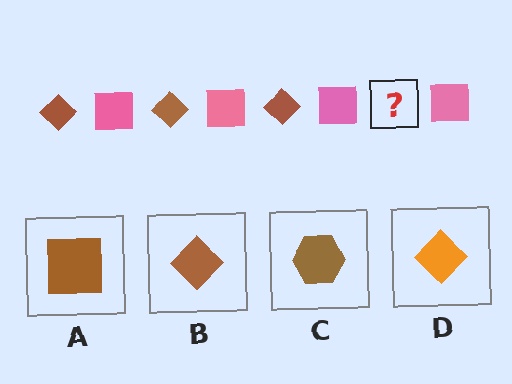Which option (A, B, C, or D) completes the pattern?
B.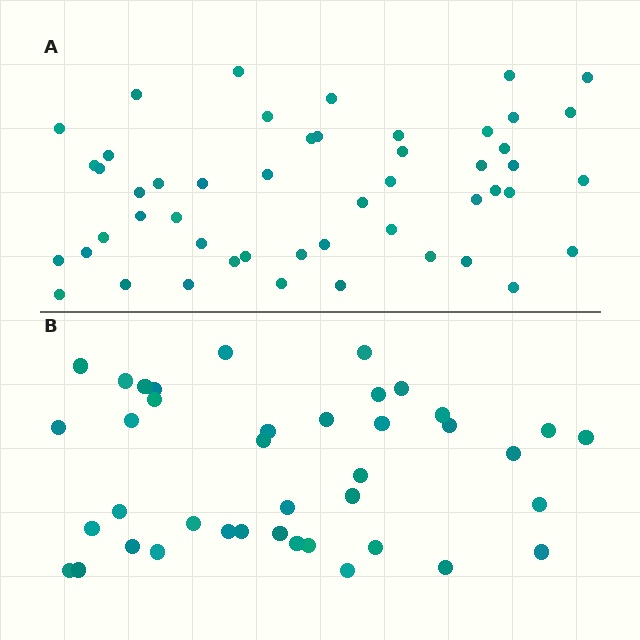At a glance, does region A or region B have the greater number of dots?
Region A (the top region) has more dots.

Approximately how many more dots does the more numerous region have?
Region A has roughly 10 or so more dots than region B.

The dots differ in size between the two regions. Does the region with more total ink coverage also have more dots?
No. Region B has more total ink coverage because its dots are larger, but region A actually contains more individual dots. Total area can be misleading — the number of items is what matters here.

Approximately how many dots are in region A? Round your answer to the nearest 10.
About 50 dots.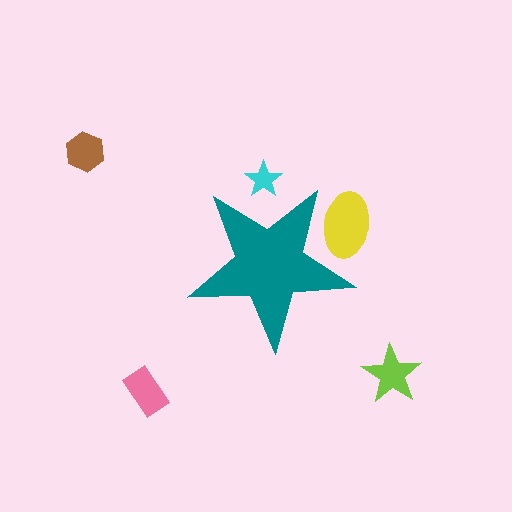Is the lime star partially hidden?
No, the lime star is fully visible.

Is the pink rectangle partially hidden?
No, the pink rectangle is fully visible.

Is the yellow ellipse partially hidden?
Yes, the yellow ellipse is partially hidden behind the teal star.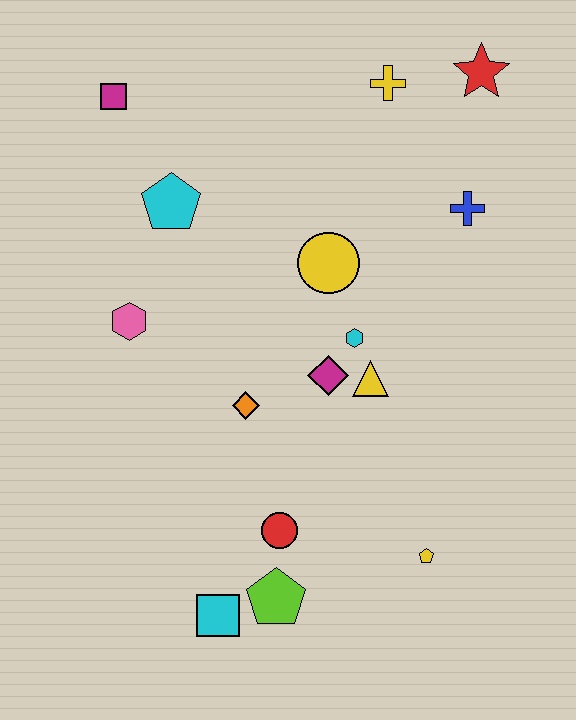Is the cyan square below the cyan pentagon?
Yes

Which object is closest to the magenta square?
The cyan pentagon is closest to the magenta square.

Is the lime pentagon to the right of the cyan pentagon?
Yes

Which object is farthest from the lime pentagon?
The red star is farthest from the lime pentagon.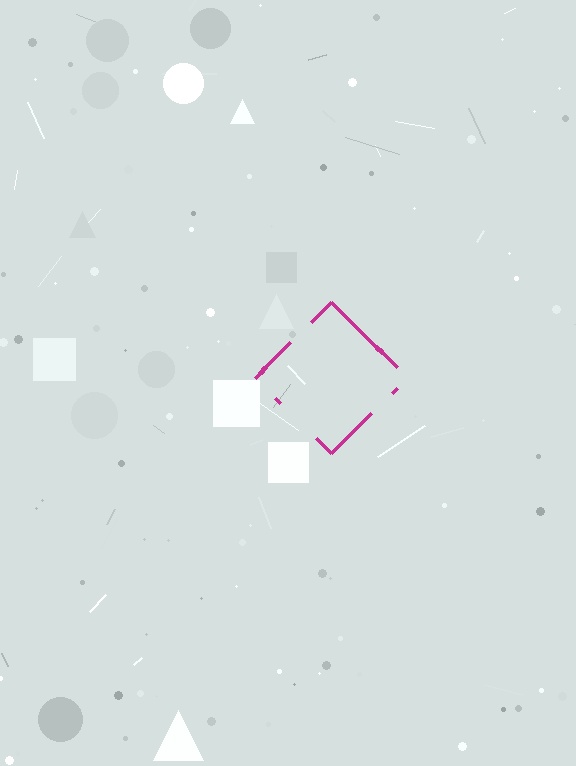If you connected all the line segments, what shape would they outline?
They would outline a diamond.